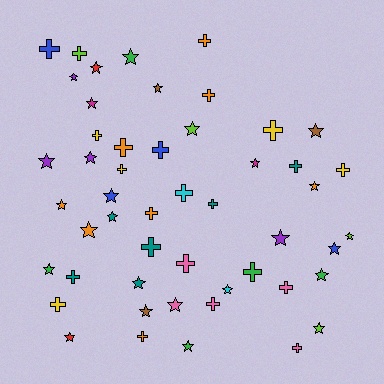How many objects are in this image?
There are 50 objects.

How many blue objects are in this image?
There are 4 blue objects.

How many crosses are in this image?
There are 23 crosses.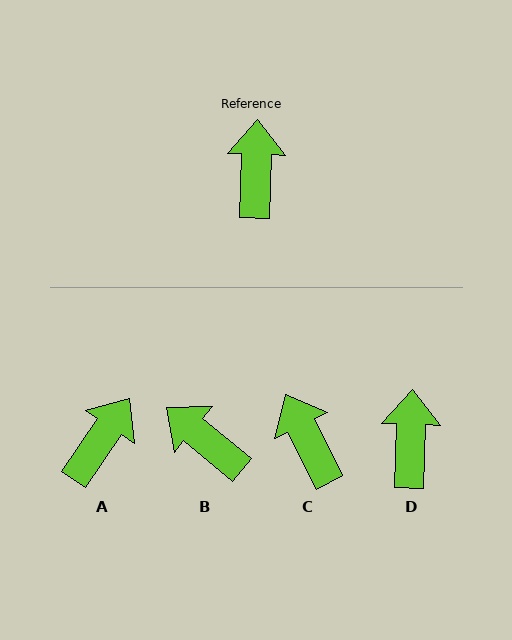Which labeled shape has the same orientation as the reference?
D.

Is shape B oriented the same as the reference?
No, it is off by about 52 degrees.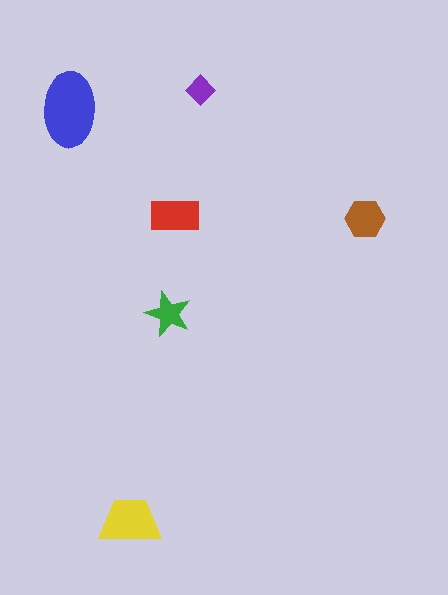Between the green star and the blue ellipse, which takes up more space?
The blue ellipse.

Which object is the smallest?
The purple diamond.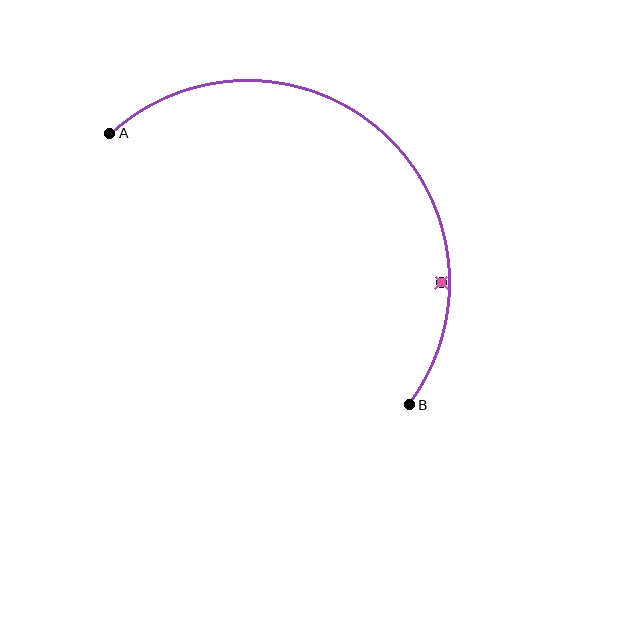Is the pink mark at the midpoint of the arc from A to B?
No — the pink mark does not lie on the arc at all. It sits slightly inside the curve.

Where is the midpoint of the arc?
The arc midpoint is the point on the curve farthest from the straight line joining A and B. It sits above and to the right of that line.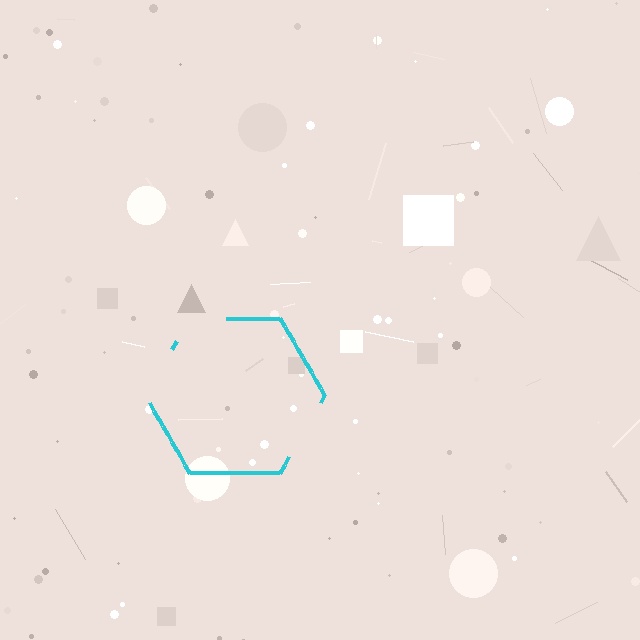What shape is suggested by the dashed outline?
The dashed outline suggests a hexagon.